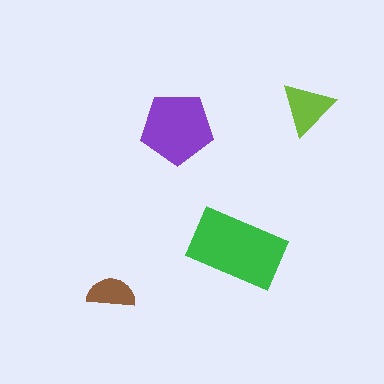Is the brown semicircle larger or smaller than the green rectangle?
Smaller.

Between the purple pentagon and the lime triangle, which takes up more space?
The purple pentagon.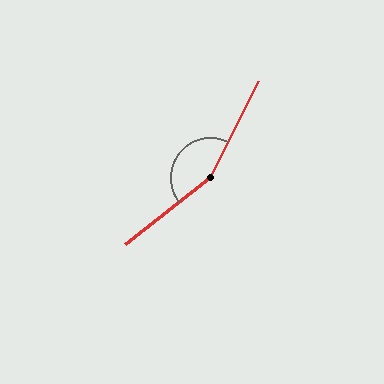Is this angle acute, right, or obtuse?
It is obtuse.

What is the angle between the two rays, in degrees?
Approximately 154 degrees.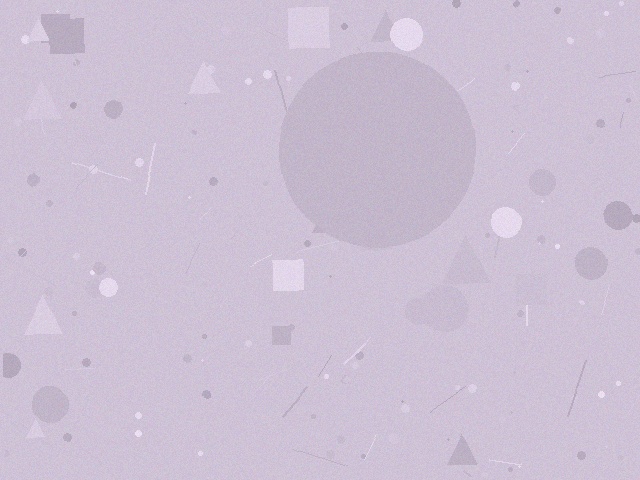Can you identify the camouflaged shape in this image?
The camouflaged shape is a circle.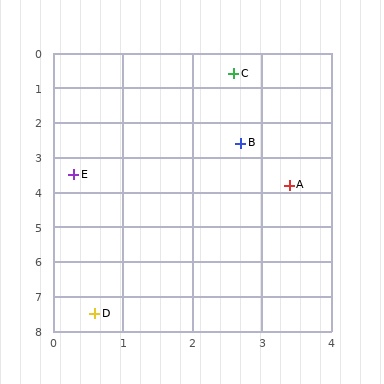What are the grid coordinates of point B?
Point B is at approximately (2.7, 2.6).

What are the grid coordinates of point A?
Point A is at approximately (3.4, 3.8).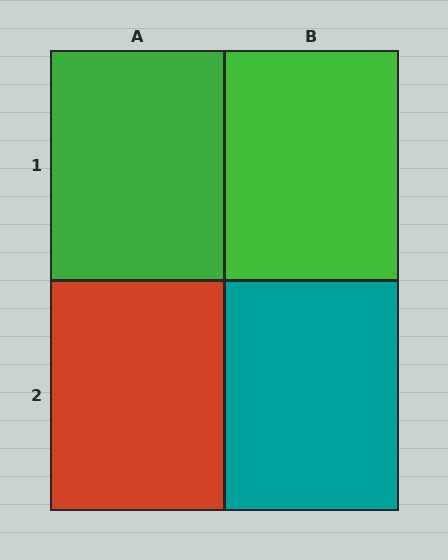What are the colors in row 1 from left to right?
Green, green.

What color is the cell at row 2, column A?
Red.